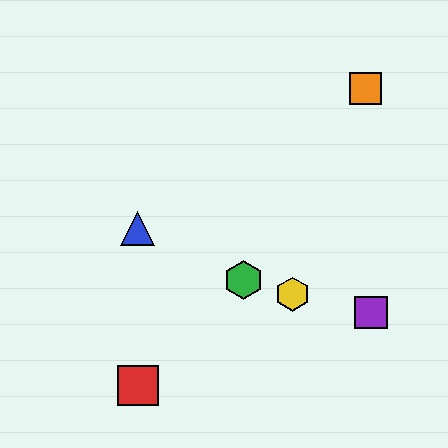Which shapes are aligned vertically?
The red square, the blue triangle are aligned vertically.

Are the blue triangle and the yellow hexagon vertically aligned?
No, the blue triangle is at x≈138 and the yellow hexagon is at x≈293.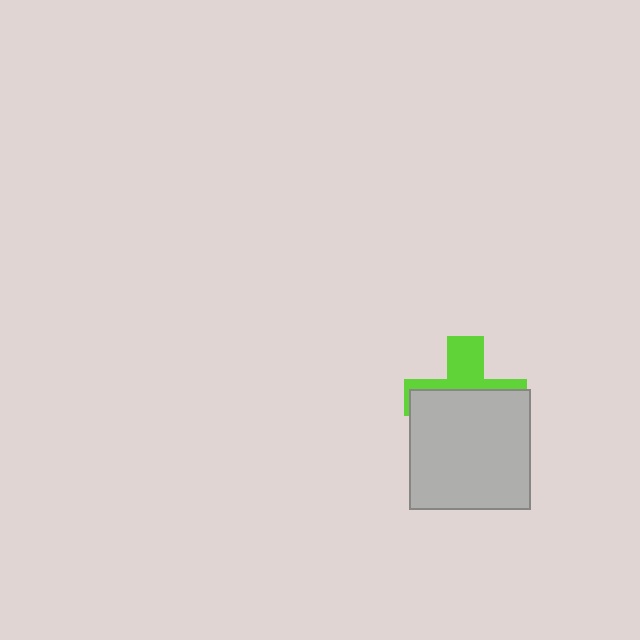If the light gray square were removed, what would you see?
You would see the complete lime cross.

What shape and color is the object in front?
The object in front is a light gray square.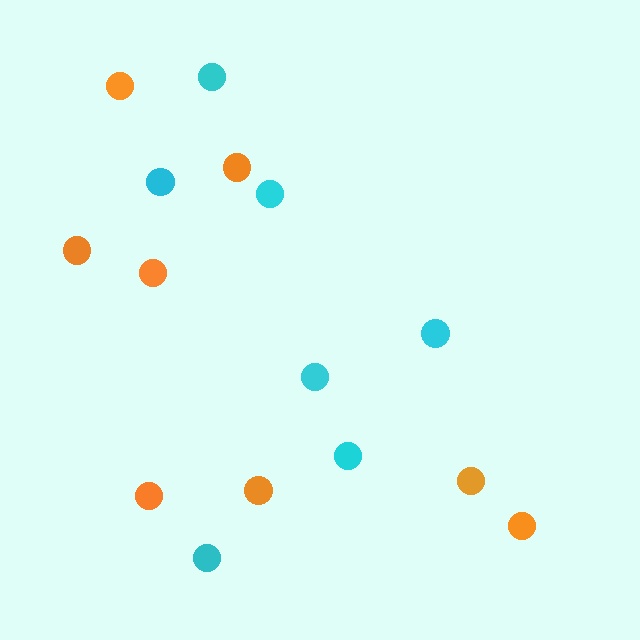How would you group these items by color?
There are 2 groups: one group of orange circles (8) and one group of cyan circles (7).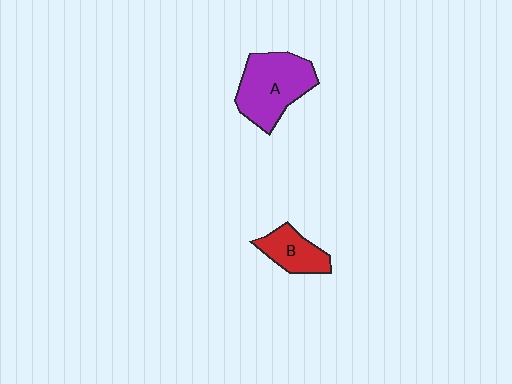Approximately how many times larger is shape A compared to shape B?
Approximately 1.9 times.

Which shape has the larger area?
Shape A (purple).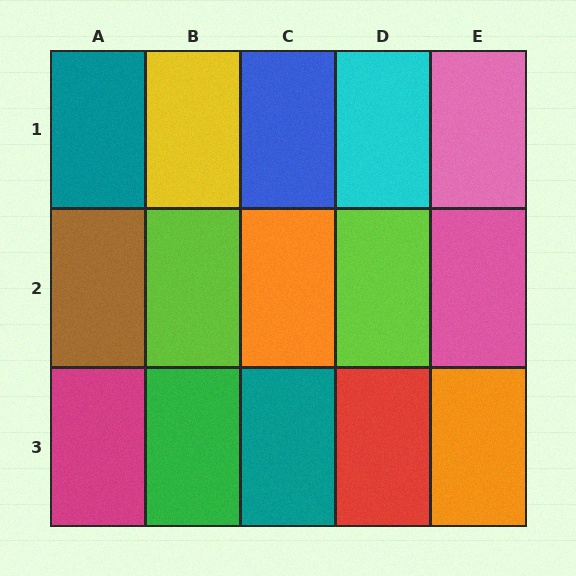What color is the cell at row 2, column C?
Orange.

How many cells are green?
1 cell is green.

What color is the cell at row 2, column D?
Lime.